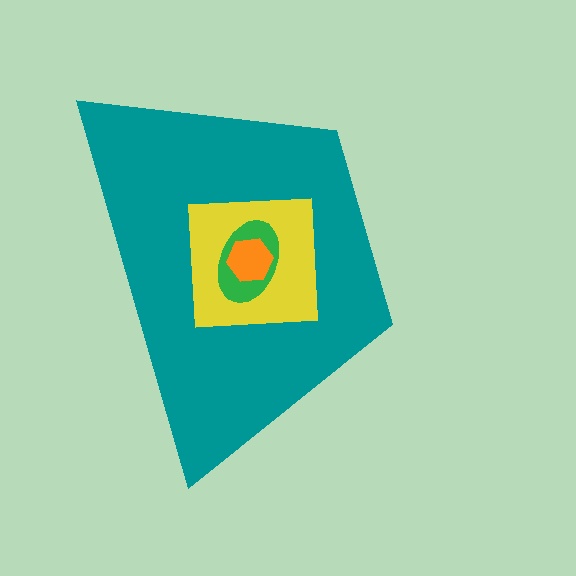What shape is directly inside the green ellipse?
The orange hexagon.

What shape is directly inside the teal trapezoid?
The yellow square.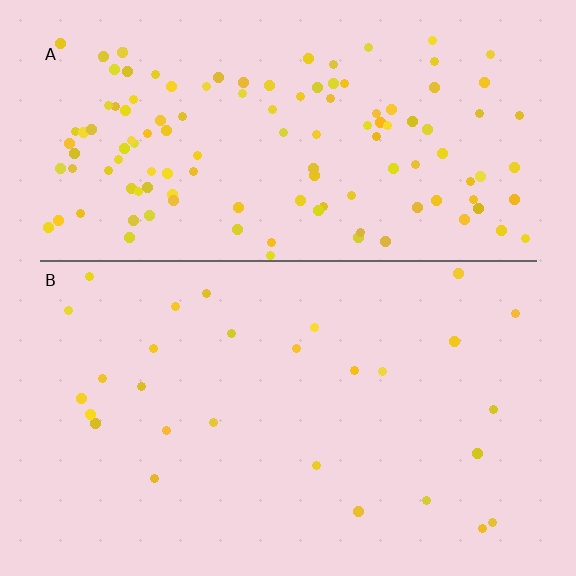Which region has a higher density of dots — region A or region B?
A (the top).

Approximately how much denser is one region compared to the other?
Approximately 4.5× — region A over region B.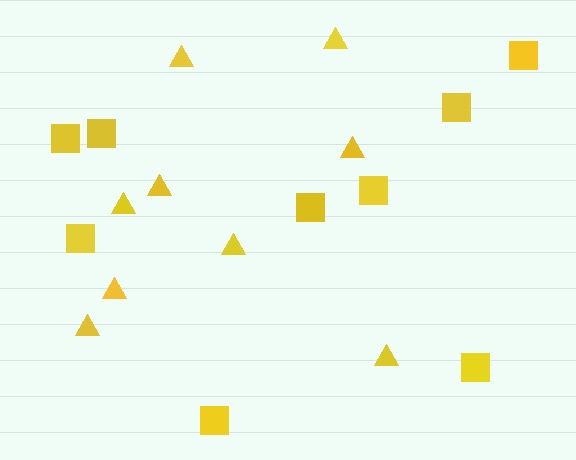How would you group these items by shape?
There are 2 groups: one group of squares (9) and one group of triangles (9).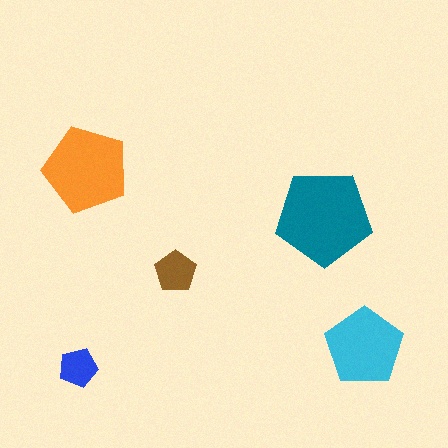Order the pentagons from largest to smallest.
the teal one, the orange one, the cyan one, the brown one, the blue one.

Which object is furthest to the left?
The blue pentagon is leftmost.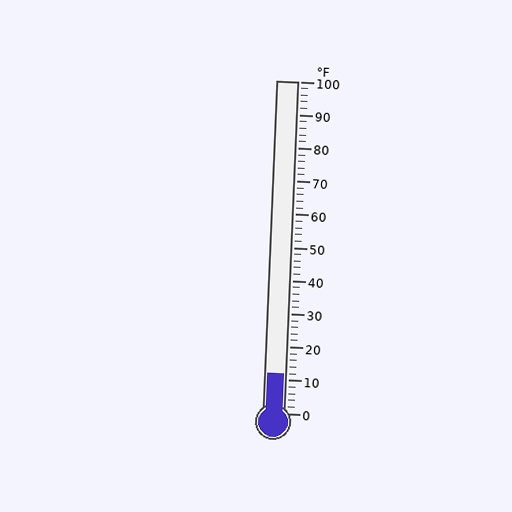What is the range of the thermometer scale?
The thermometer scale ranges from 0°F to 100°F.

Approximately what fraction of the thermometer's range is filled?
The thermometer is filled to approximately 10% of its range.